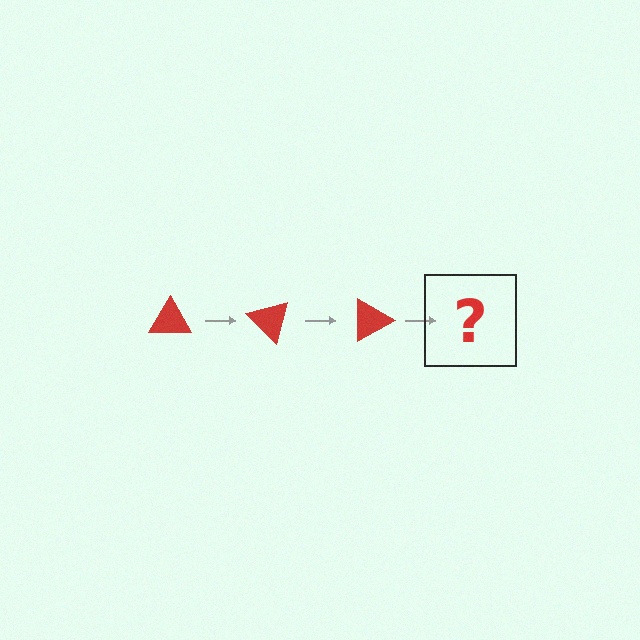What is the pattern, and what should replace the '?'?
The pattern is that the triangle rotates 45 degrees each step. The '?' should be a red triangle rotated 135 degrees.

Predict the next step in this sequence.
The next step is a red triangle rotated 135 degrees.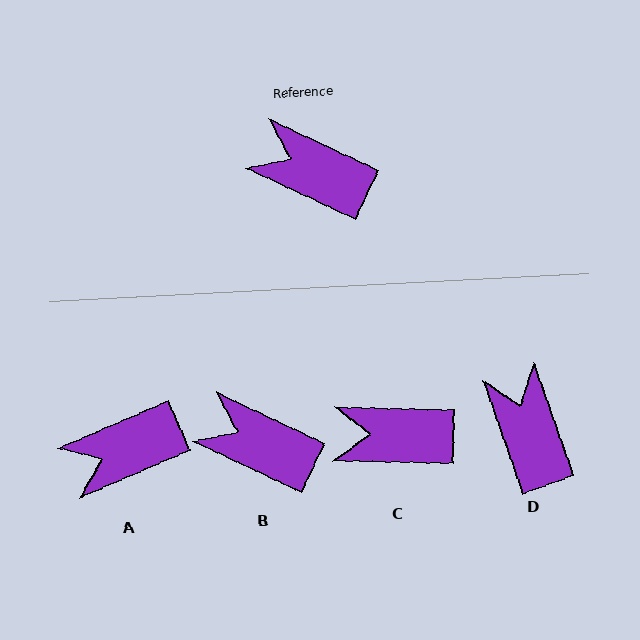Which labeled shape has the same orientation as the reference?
B.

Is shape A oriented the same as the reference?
No, it is off by about 49 degrees.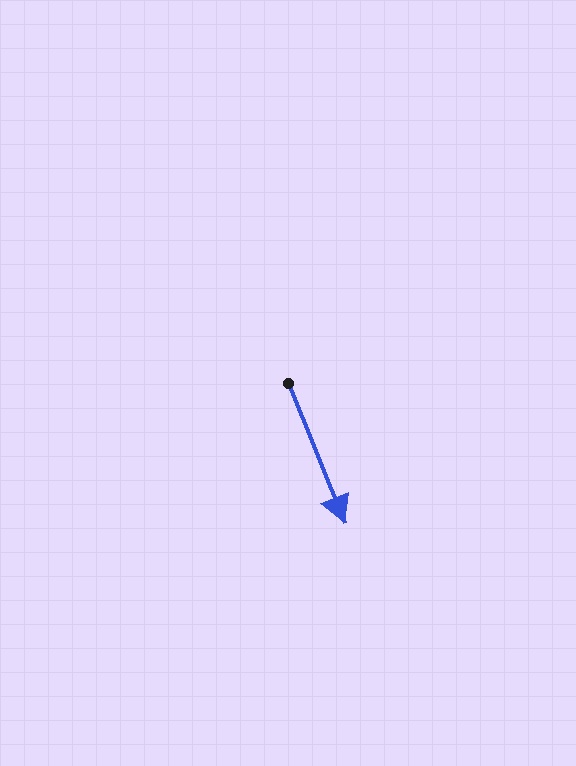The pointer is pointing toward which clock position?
Roughly 5 o'clock.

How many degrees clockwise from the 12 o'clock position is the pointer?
Approximately 158 degrees.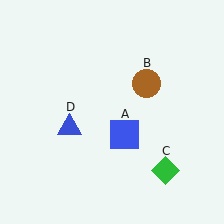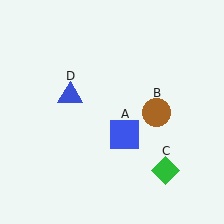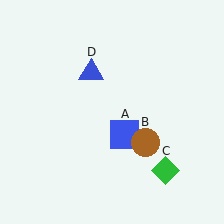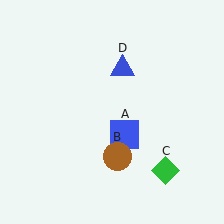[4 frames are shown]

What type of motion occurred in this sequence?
The brown circle (object B), blue triangle (object D) rotated clockwise around the center of the scene.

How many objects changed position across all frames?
2 objects changed position: brown circle (object B), blue triangle (object D).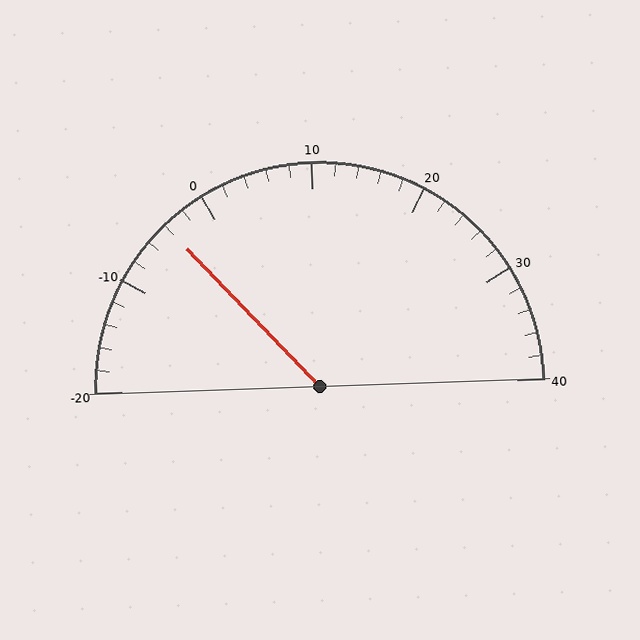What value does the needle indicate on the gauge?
The needle indicates approximately -4.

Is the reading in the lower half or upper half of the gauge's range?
The reading is in the lower half of the range (-20 to 40).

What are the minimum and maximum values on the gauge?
The gauge ranges from -20 to 40.